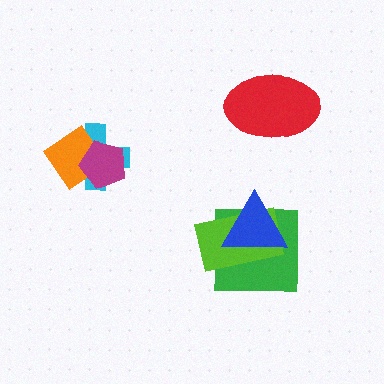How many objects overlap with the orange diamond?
2 objects overlap with the orange diamond.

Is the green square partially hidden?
Yes, it is partially covered by another shape.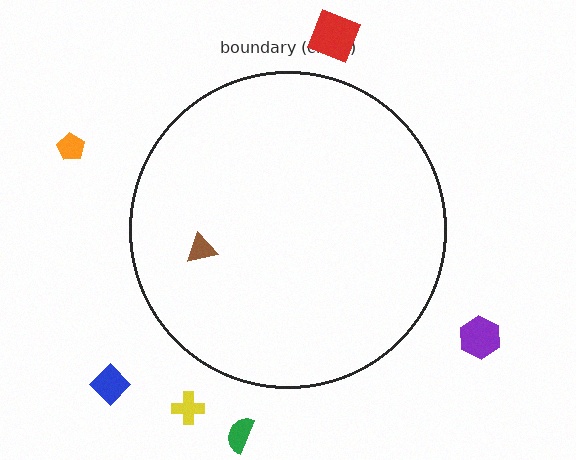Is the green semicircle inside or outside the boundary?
Outside.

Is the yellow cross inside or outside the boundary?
Outside.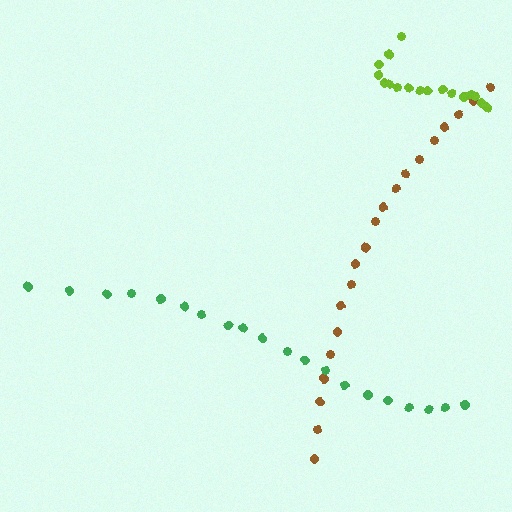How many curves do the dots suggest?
There are 3 distinct paths.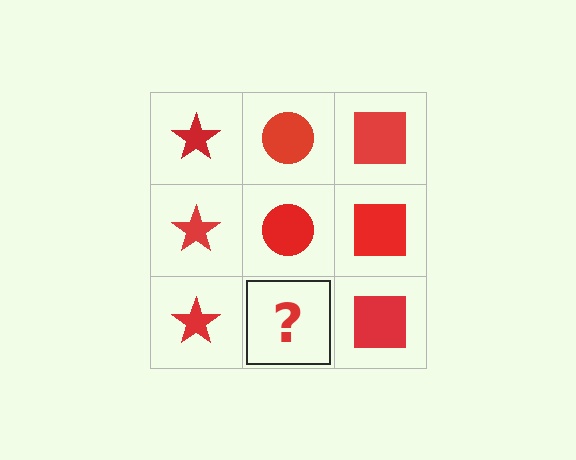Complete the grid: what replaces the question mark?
The question mark should be replaced with a red circle.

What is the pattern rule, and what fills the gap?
The rule is that each column has a consistent shape. The gap should be filled with a red circle.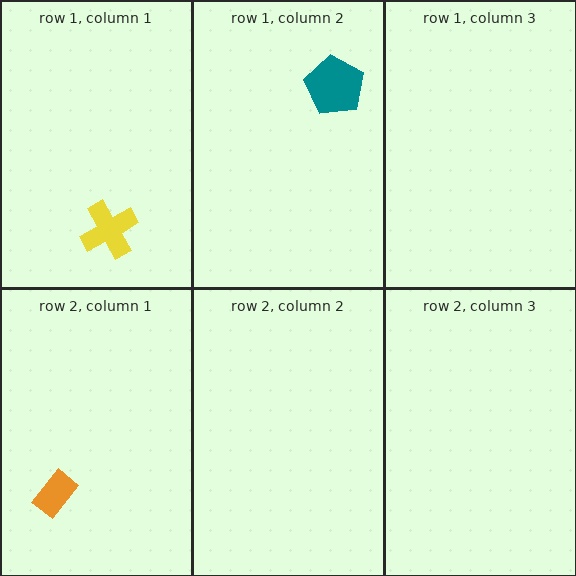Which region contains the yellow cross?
The row 1, column 1 region.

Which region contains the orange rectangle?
The row 2, column 1 region.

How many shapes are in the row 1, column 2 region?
1.